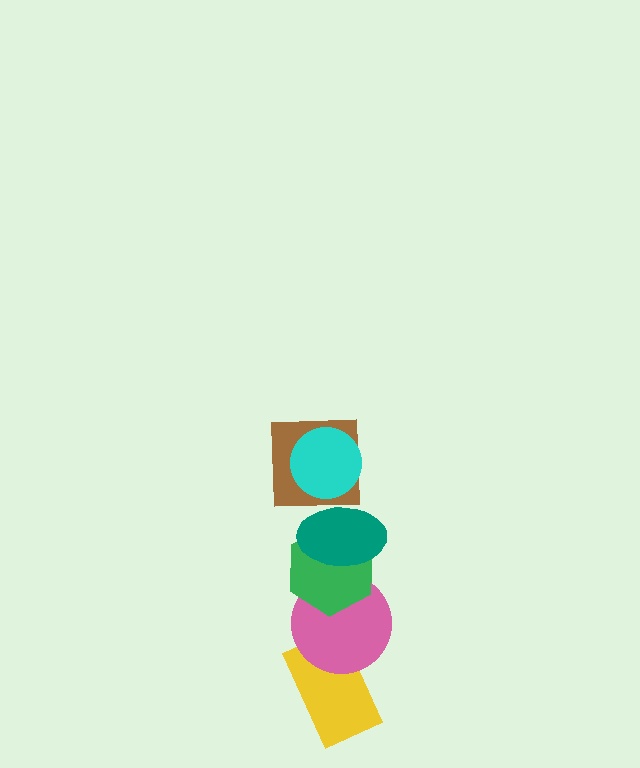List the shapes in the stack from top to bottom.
From top to bottom: the cyan circle, the brown square, the teal ellipse, the green hexagon, the pink circle, the yellow rectangle.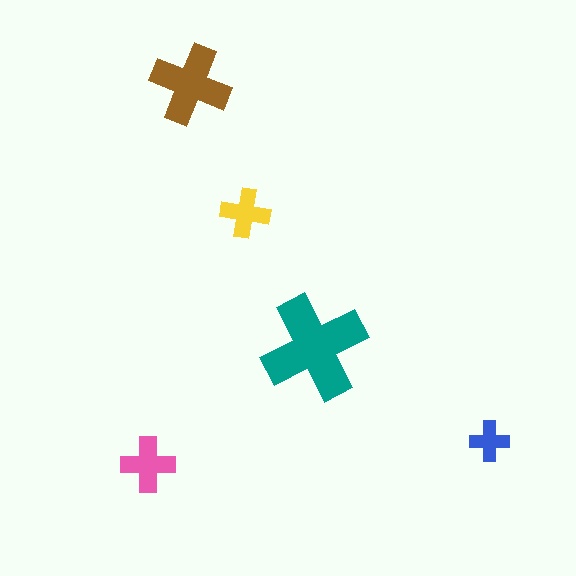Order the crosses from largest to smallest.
the teal one, the brown one, the pink one, the yellow one, the blue one.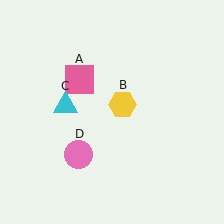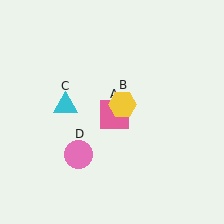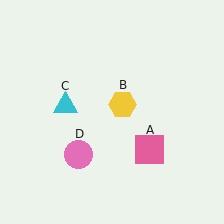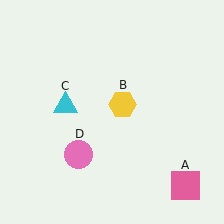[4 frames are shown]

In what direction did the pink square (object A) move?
The pink square (object A) moved down and to the right.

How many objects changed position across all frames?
1 object changed position: pink square (object A).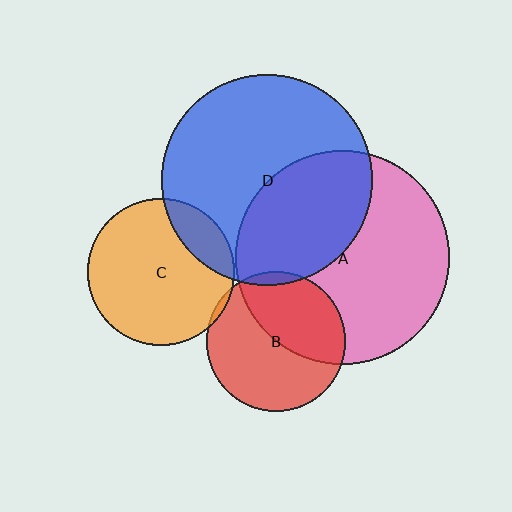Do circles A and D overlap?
Yes.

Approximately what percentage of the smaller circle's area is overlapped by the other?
Approximately 40%.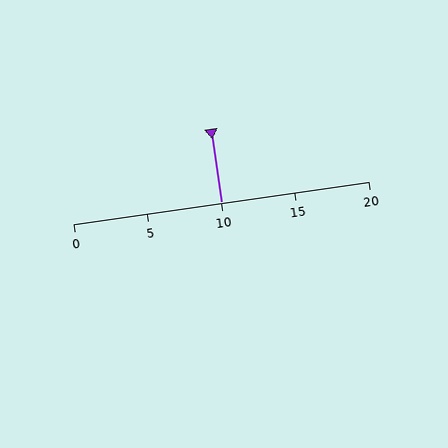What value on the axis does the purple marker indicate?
The marker indicates approximately 10.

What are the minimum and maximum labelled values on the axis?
The axis runs from 0 to 20.